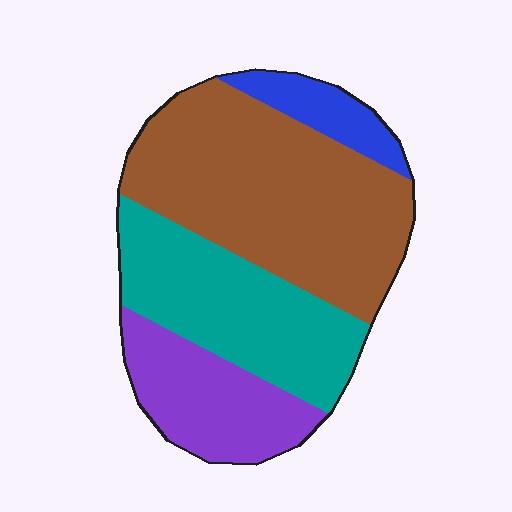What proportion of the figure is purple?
Purple covers 19% of the figure.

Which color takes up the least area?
Blue, at roughly 10%.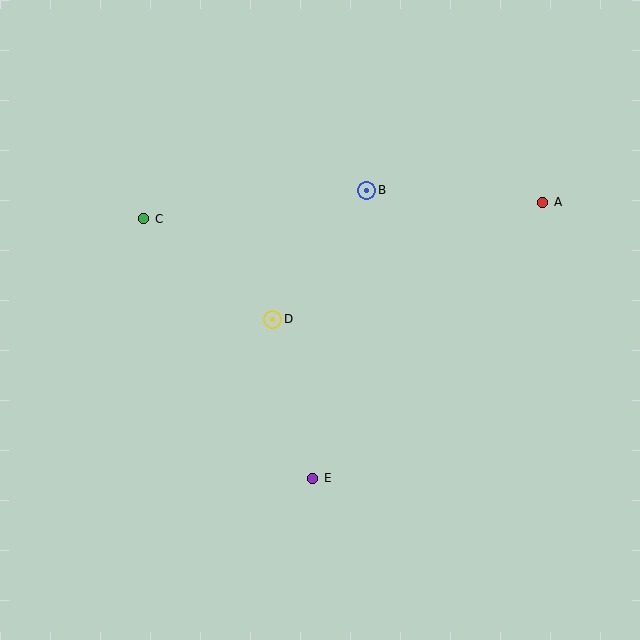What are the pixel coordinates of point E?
Point E is at (313, 478).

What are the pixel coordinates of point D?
Point D is at (273, 319).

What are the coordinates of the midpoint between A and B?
The midpoint between A and B is at (455, 196).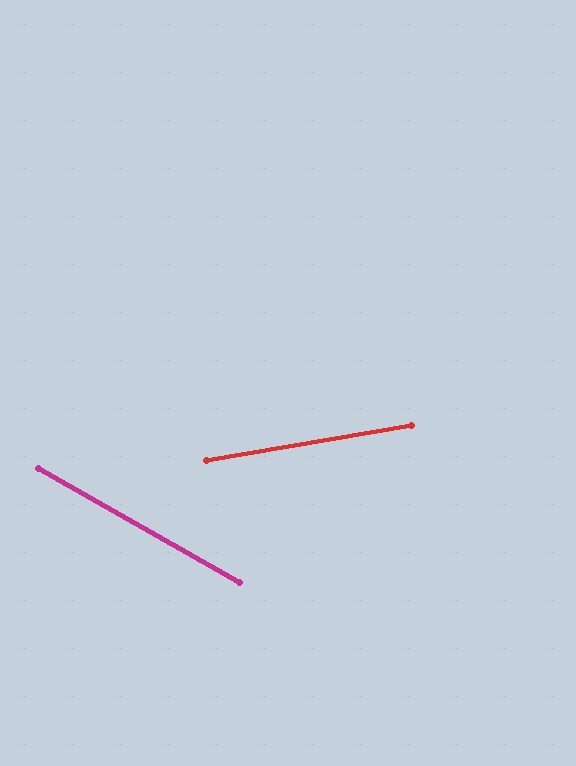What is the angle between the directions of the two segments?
Approximately 39 degrees.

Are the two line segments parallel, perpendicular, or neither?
Neither parallel nor perpendicular — they differ by about 39°.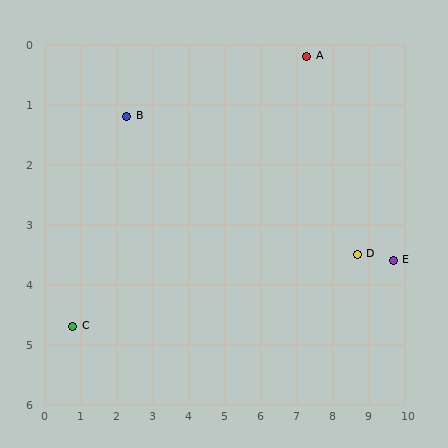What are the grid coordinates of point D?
Point D is at approximately (8.7, 3.5).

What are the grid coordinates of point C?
Point C is at approximately (0.8, 4.7).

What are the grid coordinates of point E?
Point E is at approximately (9.7, 3.6).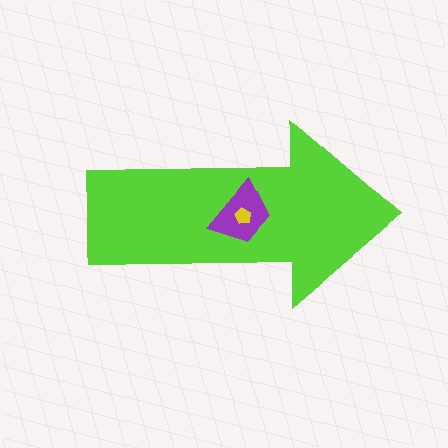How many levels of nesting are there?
3.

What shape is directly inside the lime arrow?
The purple trapezoid.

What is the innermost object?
The yellow pentagon.